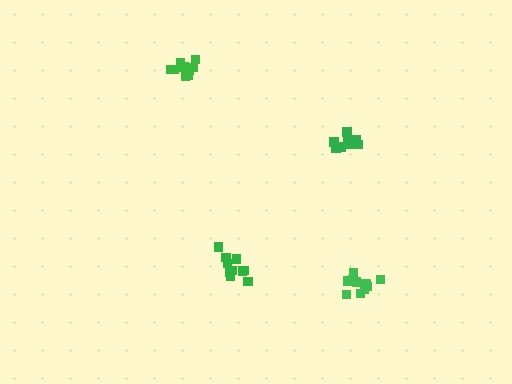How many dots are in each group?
Group 1: 11 dots, Group 2: 10 dots, Group 3: 10 dots, Group 4: 11 dots (42 total).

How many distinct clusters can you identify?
There are 4 distinct clusters.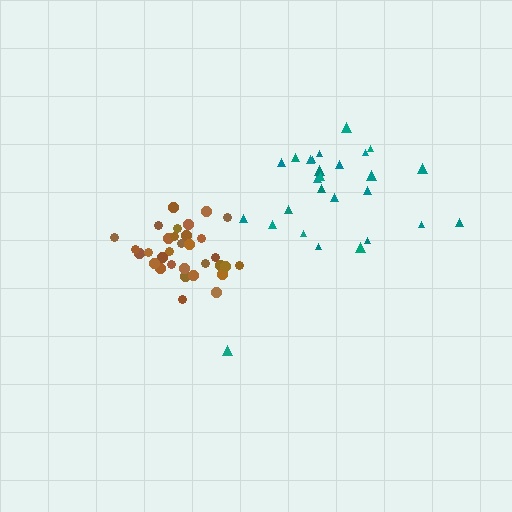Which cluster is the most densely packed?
Brown.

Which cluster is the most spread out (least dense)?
Teal.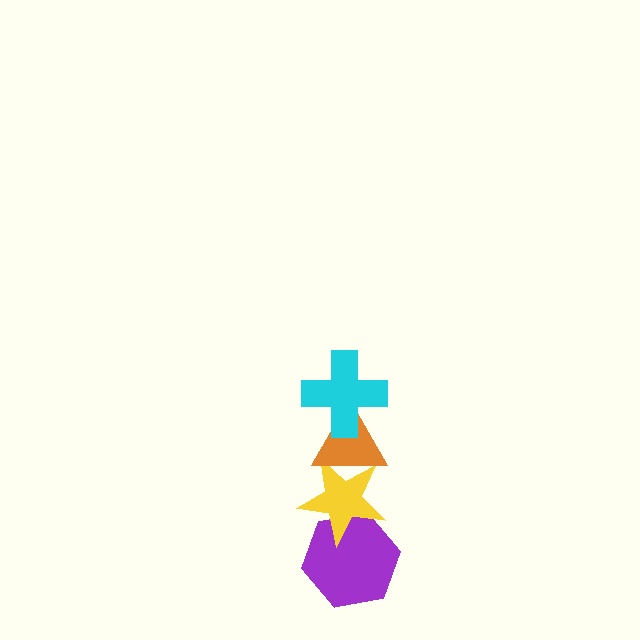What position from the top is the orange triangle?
The orange triangle is 2nd from the top.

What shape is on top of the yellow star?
The orange triangle is on top of the yellow star.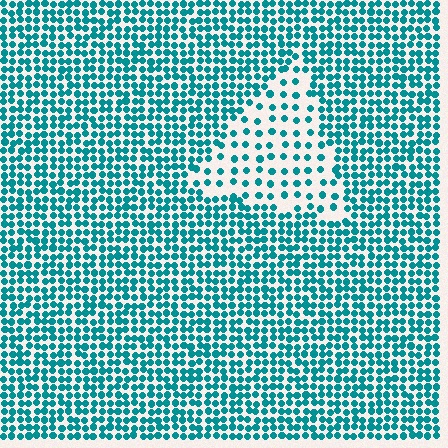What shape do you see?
I see a triangle.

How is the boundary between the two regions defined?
The boundary is defined by a change in element density (approximately 2.4x ratio). All elements are the same color, size, and shape.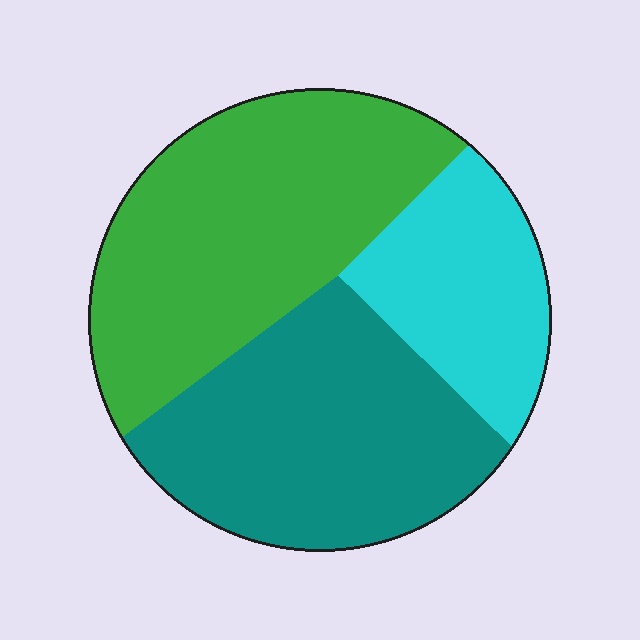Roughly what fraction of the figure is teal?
Teal covers about 35% of the figure.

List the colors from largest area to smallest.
From largest to smallest: green, teal, cyan.